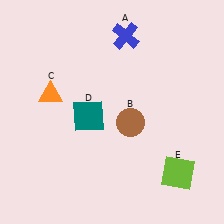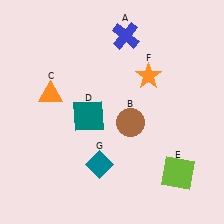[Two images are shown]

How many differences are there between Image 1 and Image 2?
There are 2 differences between the two images.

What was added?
An orange star (F), a teal diamond (G) were added in Image 2.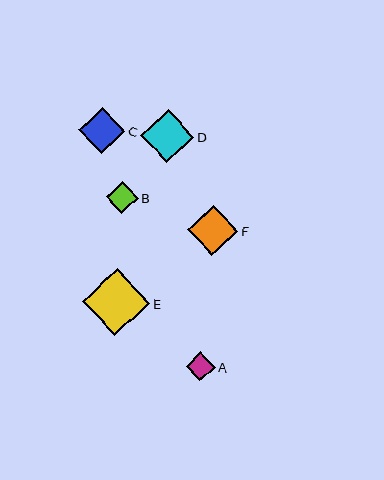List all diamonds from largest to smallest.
From largest to smallest: E, D, F, C, B, A.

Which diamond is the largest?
Diamond E is the largest with a size of approximately 67 pixels.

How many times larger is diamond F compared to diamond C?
Diamond F is approximately 1.1 times the size of diamond C.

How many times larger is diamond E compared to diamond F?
Diamond E is approximately 1.3 times the size of diamond F.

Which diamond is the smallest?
Diamond A is the smallest with a size of approximately 29 pixels.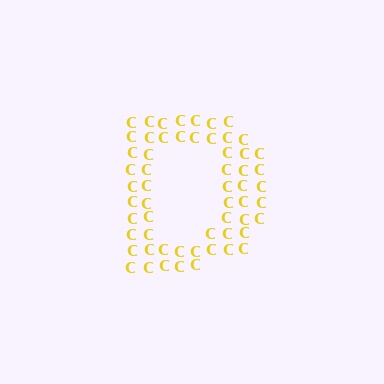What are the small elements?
The small elements are letter C's.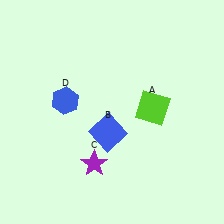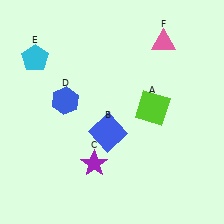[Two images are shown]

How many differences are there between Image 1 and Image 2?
There are 2 differences between the two images.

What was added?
A cyan pentagon (E), a pink triangle (F) were added in Image 2.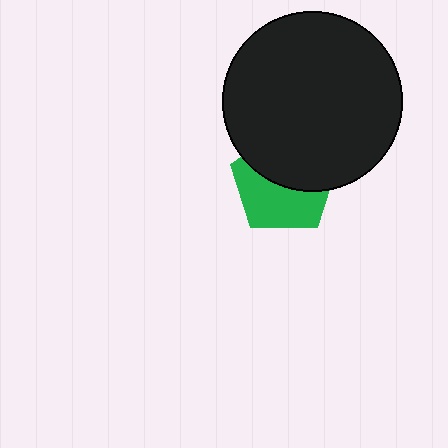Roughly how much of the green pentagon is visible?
About half of it is visible (roughly 50%).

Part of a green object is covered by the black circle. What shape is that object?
It is a pentagon.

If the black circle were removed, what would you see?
You would see the complete green pentagon.